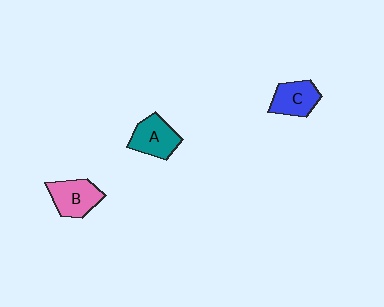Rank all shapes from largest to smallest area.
From largest to smallest: B (pink), A (teal), C (blue).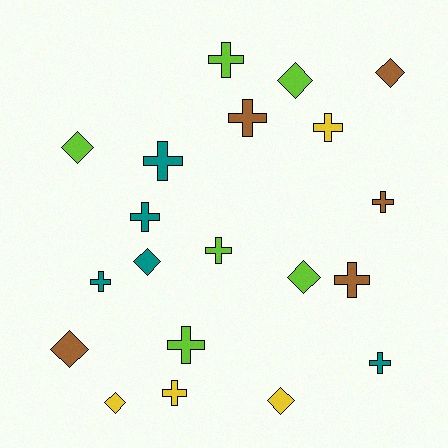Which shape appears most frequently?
Cross, with 12 objects.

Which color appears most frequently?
Lime, with 6 objects.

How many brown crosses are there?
There are 3 brown crosses.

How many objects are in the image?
There are 20 objects.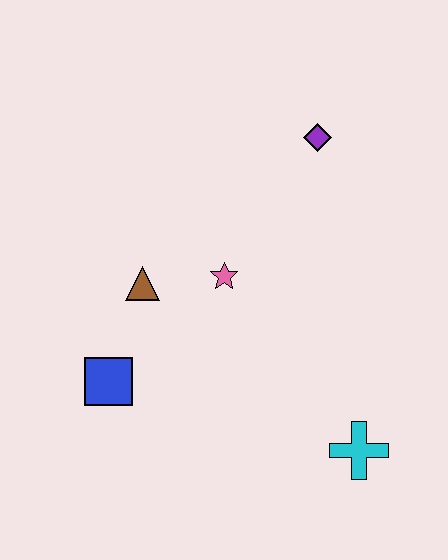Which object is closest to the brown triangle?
The pink star is closest to the brown triangle.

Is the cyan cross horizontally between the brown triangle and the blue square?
No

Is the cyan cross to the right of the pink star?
Yes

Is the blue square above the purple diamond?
No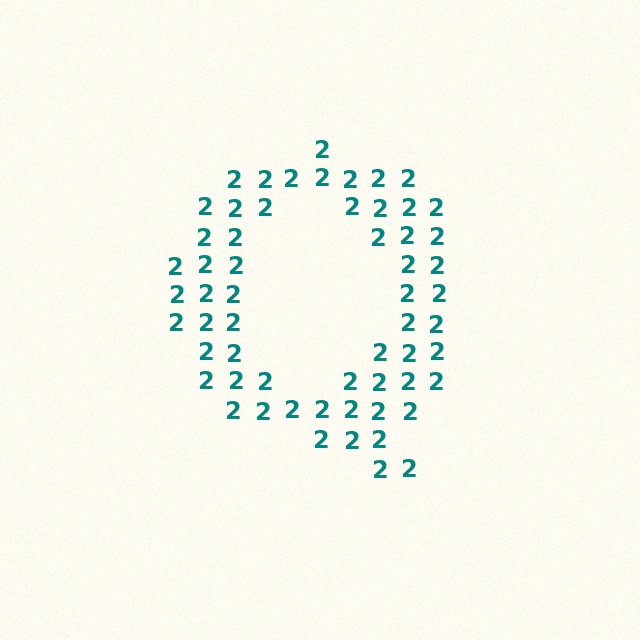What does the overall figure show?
The overall figure shows the letter Q.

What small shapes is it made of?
It is made of small digit 2's.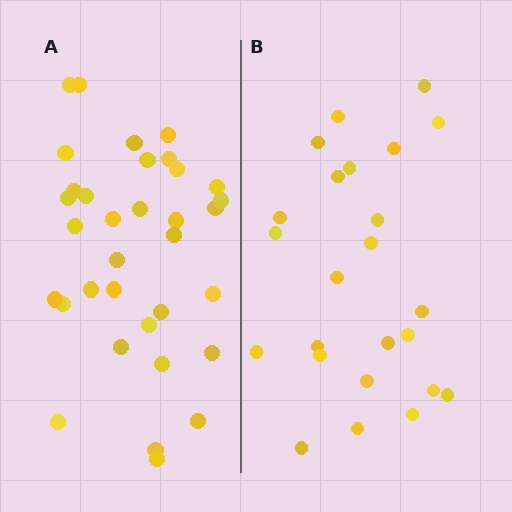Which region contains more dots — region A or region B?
Region A (the left region) has more dots.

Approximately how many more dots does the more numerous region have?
Region A has roughly 10 or so more dots than region B.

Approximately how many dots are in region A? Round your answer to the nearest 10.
About 30 dots. (The exact count is 34, which rounds to 30.)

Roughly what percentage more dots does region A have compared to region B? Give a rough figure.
About 40% more.